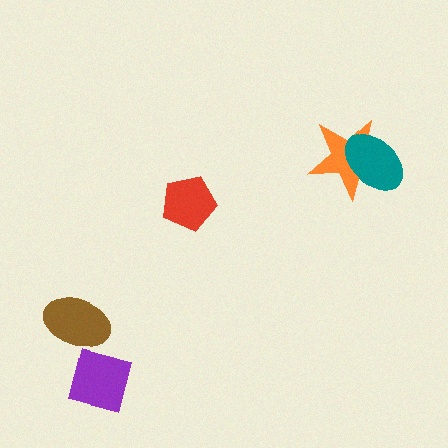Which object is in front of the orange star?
The teal ellipse is in front of the orange star.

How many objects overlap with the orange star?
1 object overlaps with the orange star.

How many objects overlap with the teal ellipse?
1 object overlaps with the teal ellipse.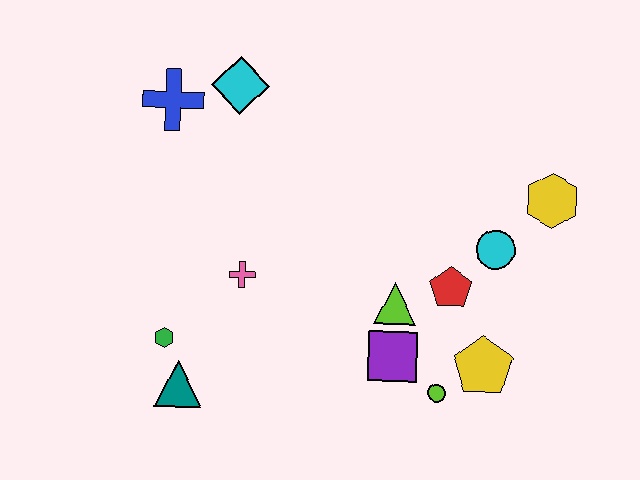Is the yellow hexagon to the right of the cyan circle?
Yes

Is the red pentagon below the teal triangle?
No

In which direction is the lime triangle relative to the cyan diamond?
The lime triangle is below the cyan diamond.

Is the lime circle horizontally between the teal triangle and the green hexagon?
No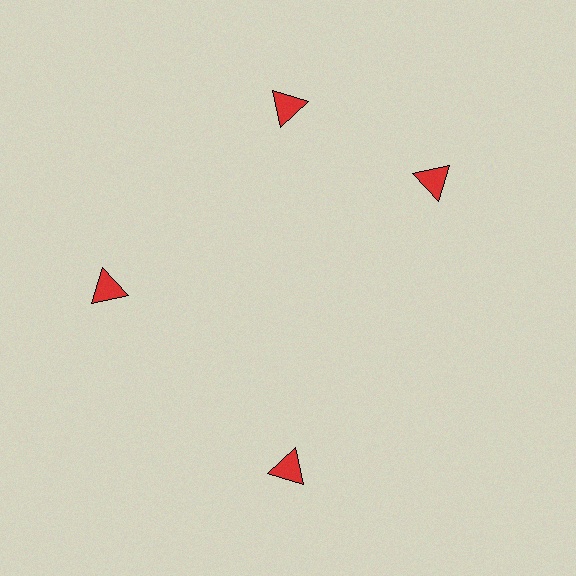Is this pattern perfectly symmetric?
No. The 4 red triangles are arranged in a ring, but one element near the 3 o'clock position is rotated out of alignment along the ring, breaking the 4-fold rotational symmetry.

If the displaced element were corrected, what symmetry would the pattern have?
It would have 4-fold rotational symmetry — the pattern would map onto itself every 90 degrees.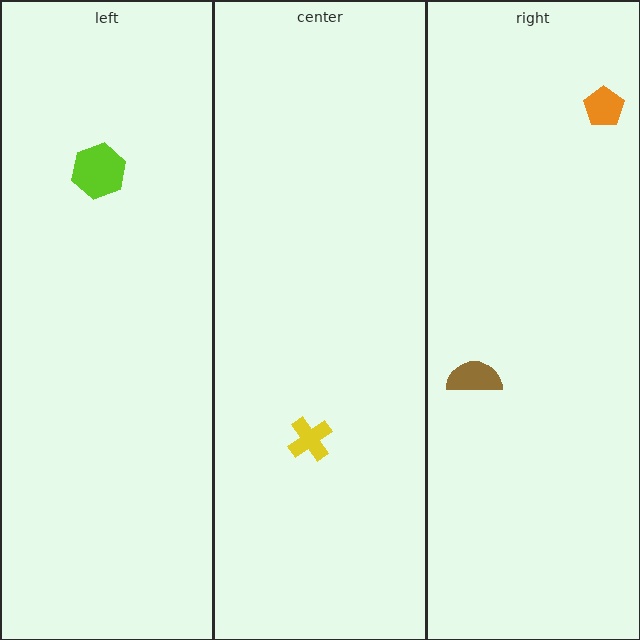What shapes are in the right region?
The orange pentagon, the brown semicircle.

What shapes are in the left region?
The lime hexagon.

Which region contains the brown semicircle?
The right region.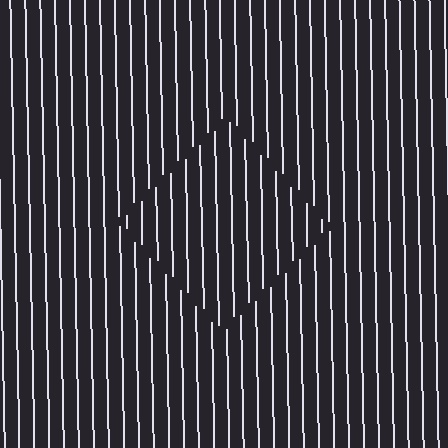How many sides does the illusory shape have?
4 sides — the line-ends trace a square.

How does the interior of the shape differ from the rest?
The interior of the shape contains the same grating, shifted by half a period — the contour is defined by the phase discontinuity where line-ends from the inner and outer gratings abut.